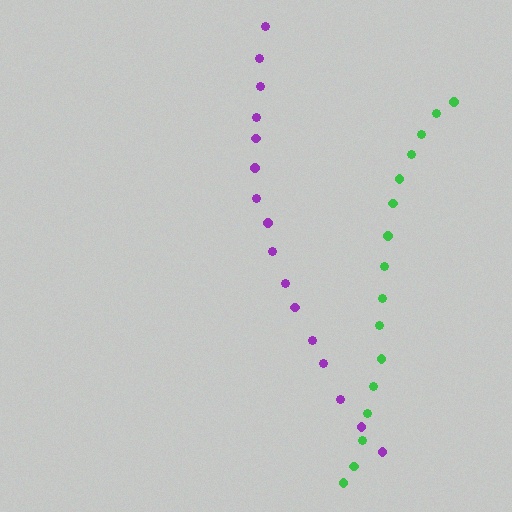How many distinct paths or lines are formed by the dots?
There are 2 distinct paths.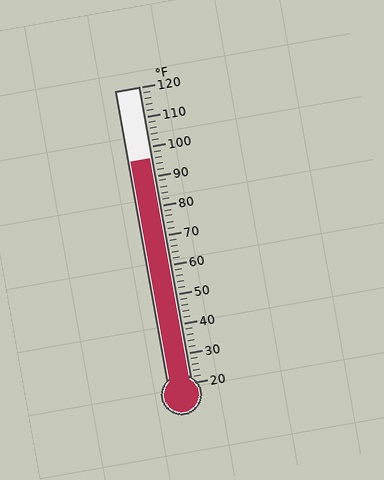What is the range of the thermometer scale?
The thermometer scale ranges from 20°F to 120°F.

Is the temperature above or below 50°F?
The temperature is above 50°F.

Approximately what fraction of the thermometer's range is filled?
The thermometer is filled to approximately 75% of its range.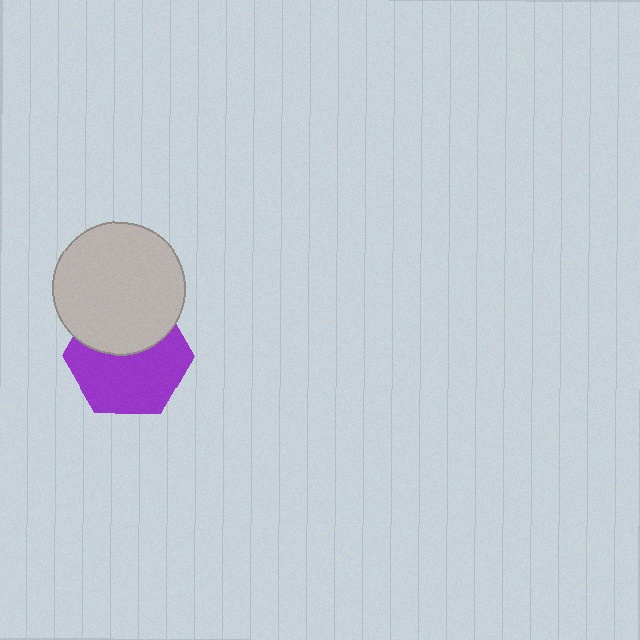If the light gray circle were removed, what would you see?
You would see the complete purple hexagon.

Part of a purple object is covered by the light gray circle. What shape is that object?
It is a hexagon.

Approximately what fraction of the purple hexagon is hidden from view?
Roughly 39% of the purple hexagon is hidden behind the light gray circle.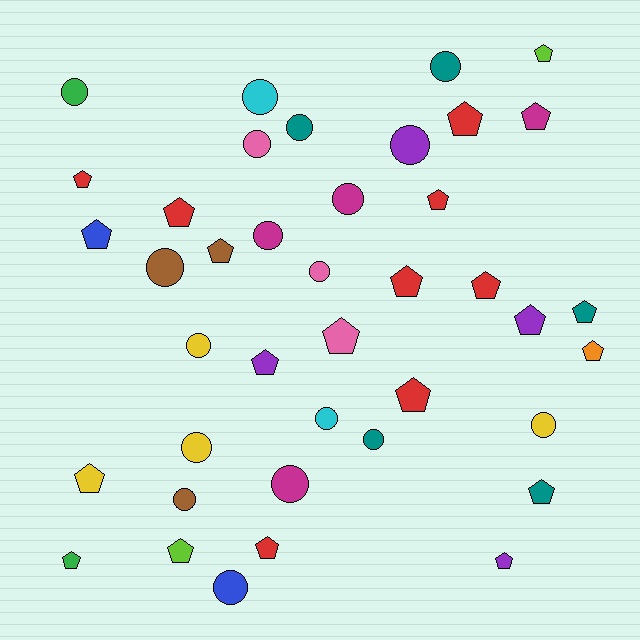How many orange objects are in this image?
There is 1 orange object.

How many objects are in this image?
There are 40 objects.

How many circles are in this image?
There are 18 circles.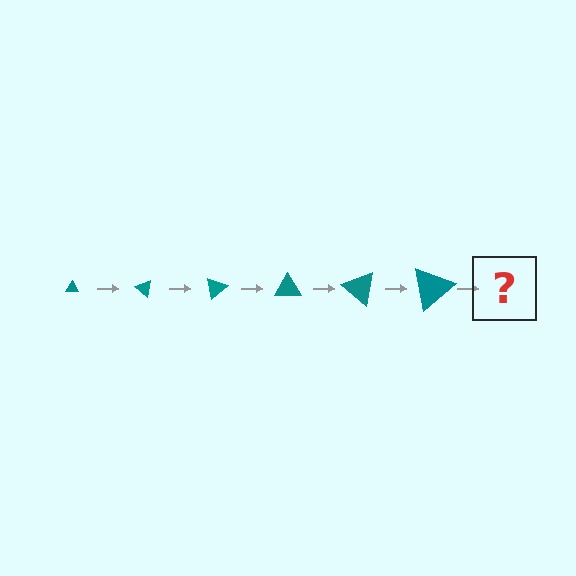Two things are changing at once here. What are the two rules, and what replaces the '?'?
The two rules are that the triangle grows larger each step and it rotates 40 degrees each step. The '?' should be a triangle, larger than the previous one and rotated 240 degrees from the start.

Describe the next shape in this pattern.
It should be a triangle, larger than the previous one and rotated 240 degrees from the start.